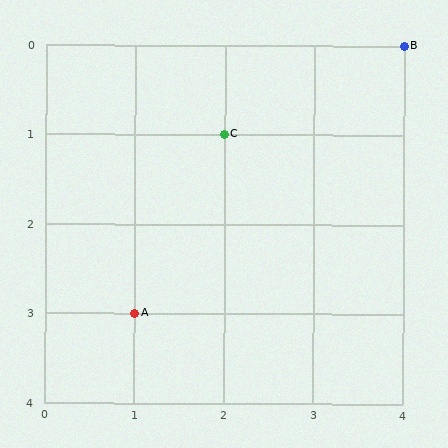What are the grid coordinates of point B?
Point B is at grid coordinates (4, 0).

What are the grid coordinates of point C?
Point C is at grid coordinates (2, 1).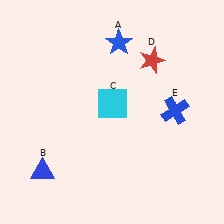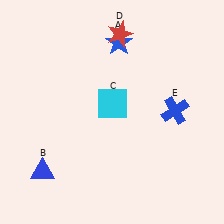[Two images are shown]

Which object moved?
The red star (D) moved left.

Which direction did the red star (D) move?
The red star (D) moved left.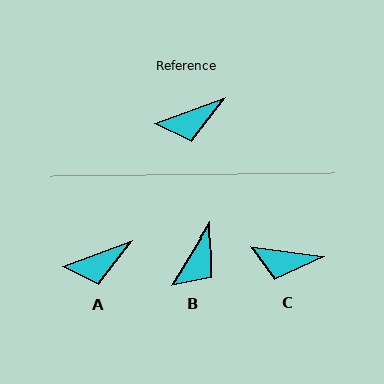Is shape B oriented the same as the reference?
No, it is off by about 38 degrees.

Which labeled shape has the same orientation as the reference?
A.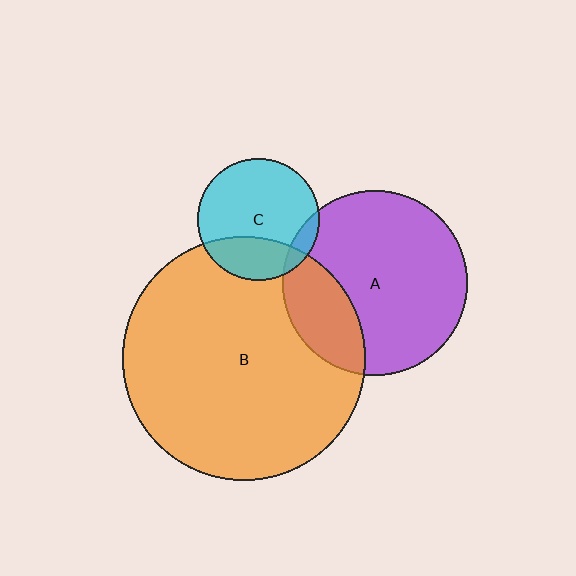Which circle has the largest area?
Circle B (orange).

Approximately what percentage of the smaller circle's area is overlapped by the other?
Approximately 25%.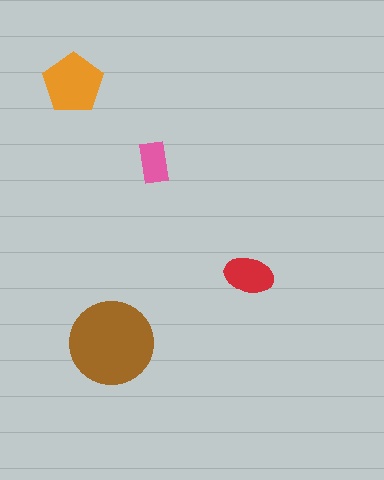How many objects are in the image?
There are 4 objects in the image.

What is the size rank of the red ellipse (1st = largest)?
3rd.